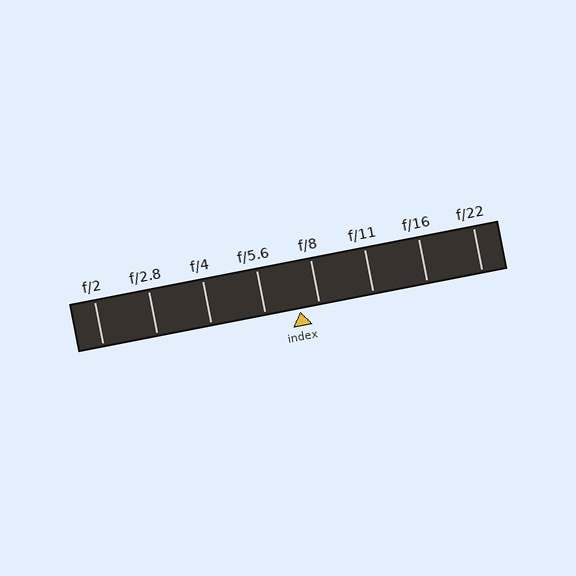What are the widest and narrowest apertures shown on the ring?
The widest aperture shown is f/2 and the narrowest is f/22.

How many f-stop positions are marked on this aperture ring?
There are 8 f-stop positions marked.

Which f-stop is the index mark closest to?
The index mark is closest to f/8.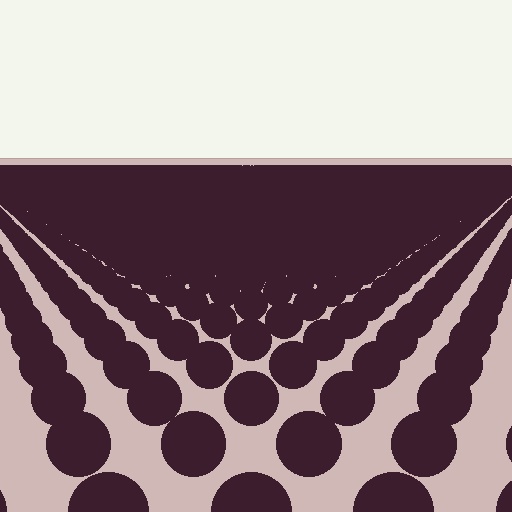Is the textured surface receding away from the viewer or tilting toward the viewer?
The surface is receding away from the viewer. Texture elements get smaller and denser toward the top.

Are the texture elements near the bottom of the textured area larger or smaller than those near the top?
Larger. Near the bottom, elements are closer to the viewer and appear at a bigger on-screen size.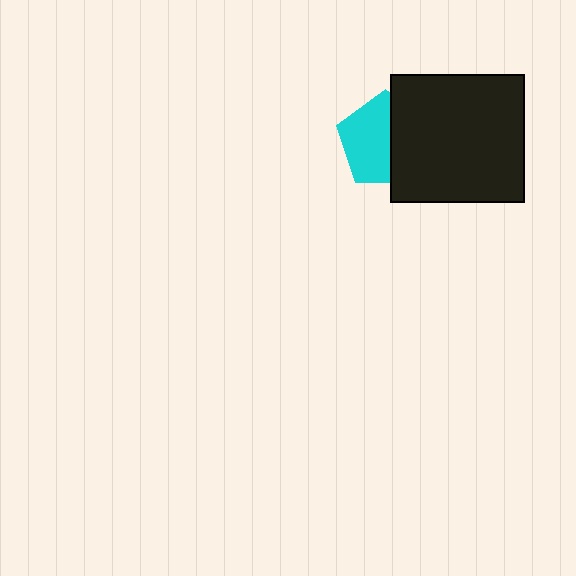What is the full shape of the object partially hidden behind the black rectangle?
The partially hidden object is a cyan pentagon.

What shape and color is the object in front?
The object in front is a black rectangle.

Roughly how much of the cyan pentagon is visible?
About half of it is visible (roughly 56%).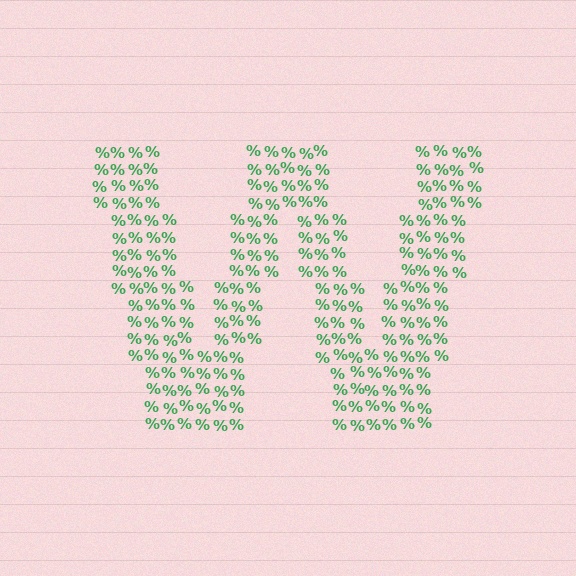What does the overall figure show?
The overall figure shows the letter W.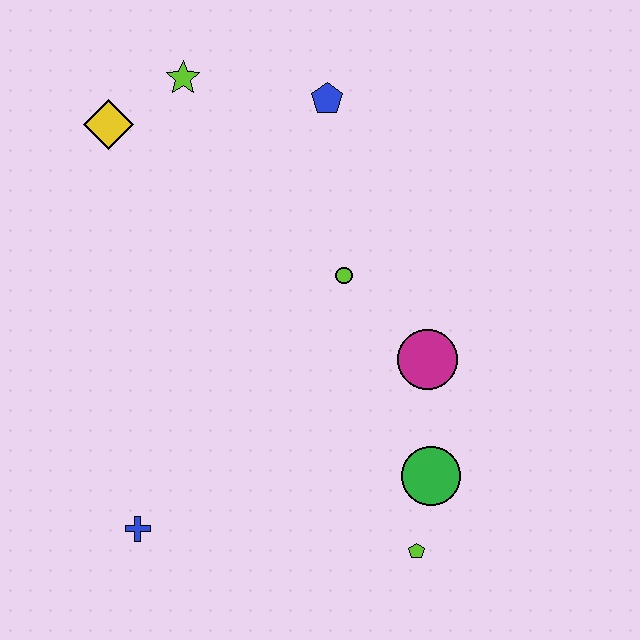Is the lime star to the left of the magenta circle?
Yes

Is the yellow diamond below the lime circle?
No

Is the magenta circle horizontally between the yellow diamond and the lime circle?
No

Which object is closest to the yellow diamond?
The lime star is closest to the yellow diamond.